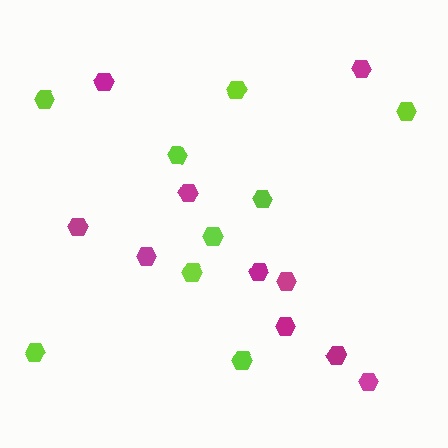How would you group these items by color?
There are 2 groups: one group of lime hexagons (9) and one group of magenta hexagons (10).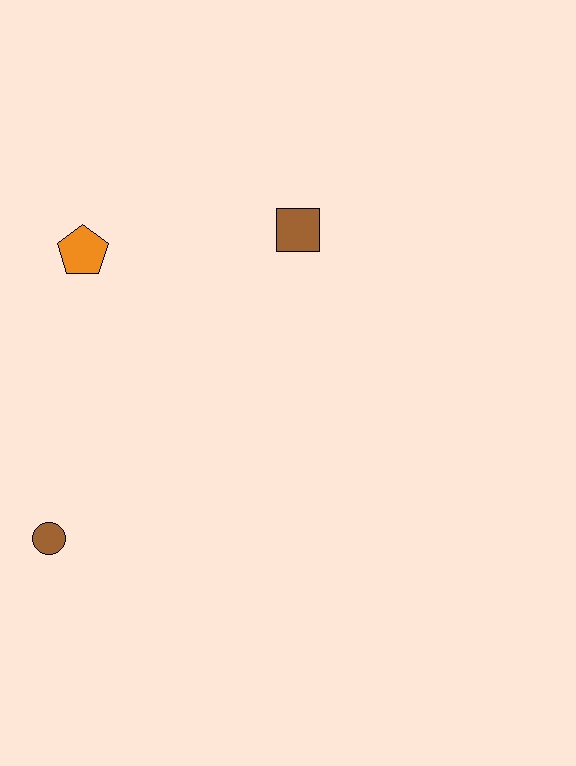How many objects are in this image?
There are 3 objects.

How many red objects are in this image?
There are no red objects.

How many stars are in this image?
There are no stars.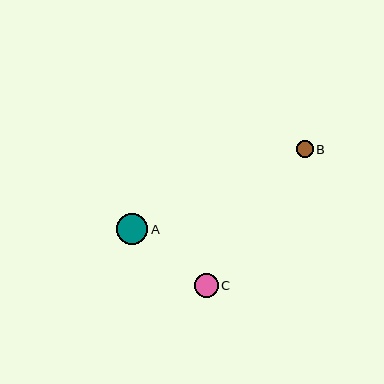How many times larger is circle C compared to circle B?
Circle C is approximately 1.4 times the size of circle B.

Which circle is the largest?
Circle A is the largest with a size of approximately 32 pixels.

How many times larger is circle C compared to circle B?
Circle C is approximately 1.4 times the size of circle B.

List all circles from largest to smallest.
From largest to smallest: A, C, B.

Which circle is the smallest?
Circle B is the smallest with a size of approximately 17 pixels.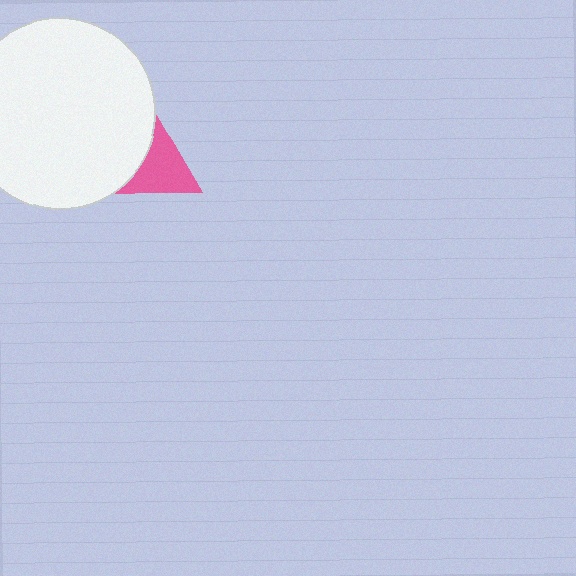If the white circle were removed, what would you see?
You would see the complete pink triangle.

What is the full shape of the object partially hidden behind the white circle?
The partially hidden object is a pink triangle.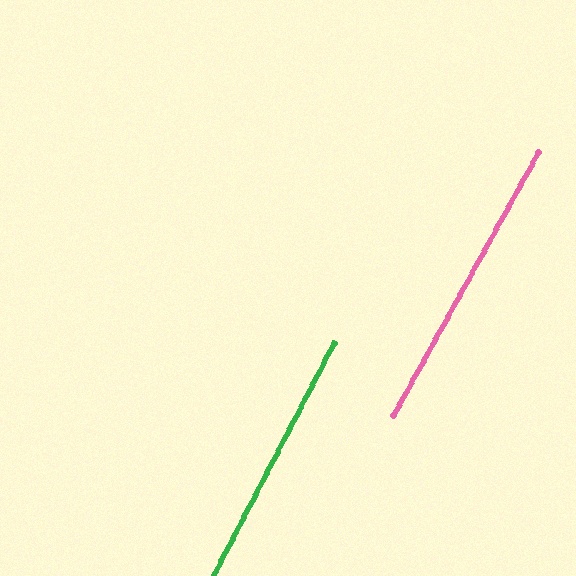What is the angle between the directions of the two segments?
Approximately 1 degree.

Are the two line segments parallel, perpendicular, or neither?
Parallel — their directions differ by only 1.3°.